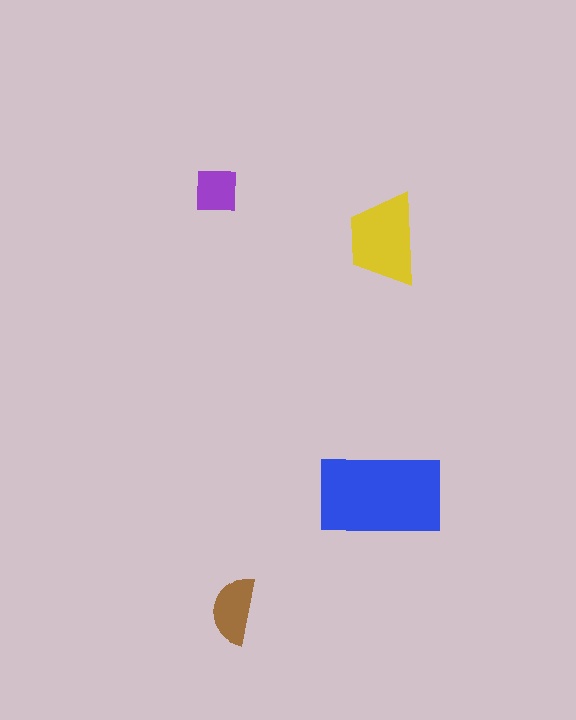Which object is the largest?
The blue rectangle.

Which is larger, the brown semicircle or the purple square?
The brown semicircle.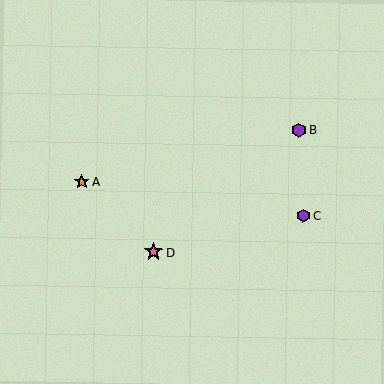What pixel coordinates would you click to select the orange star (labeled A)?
Click at (82, 182) to select the orange star A.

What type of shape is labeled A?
Shape A is an orange star.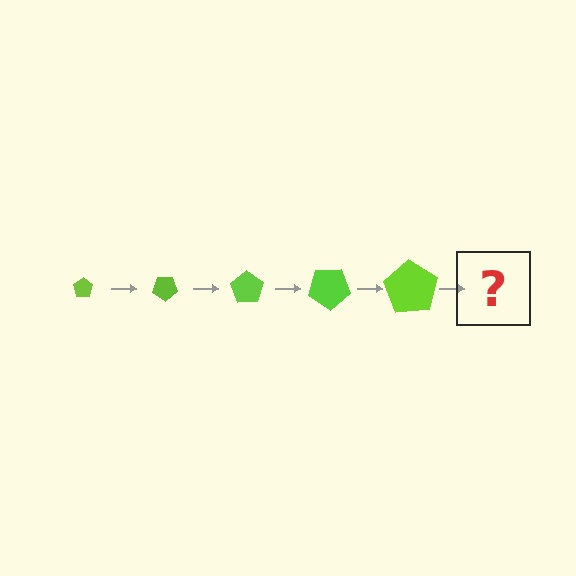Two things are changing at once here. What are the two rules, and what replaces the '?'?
The two rules are that the pentagon grows larger each step and it rotates 35 degrees each step. The '?' should be a pentagon, larger than the previous one and rotated 175 degrees from the start.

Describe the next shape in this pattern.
It should be a pentagon, larger than the previous one and rotated 175 degrees from the start.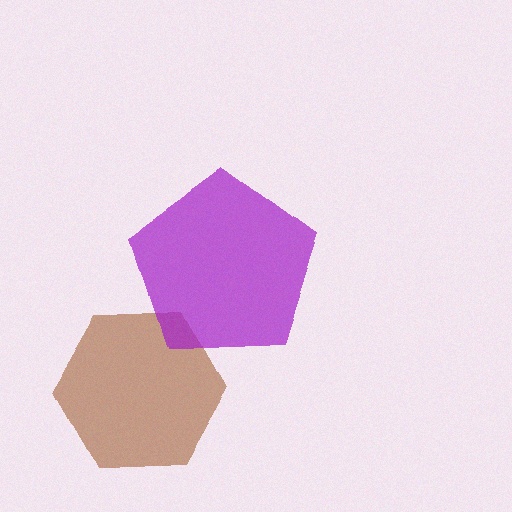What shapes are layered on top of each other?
The layered shapes are: a brown hexagon, a purple pentagon.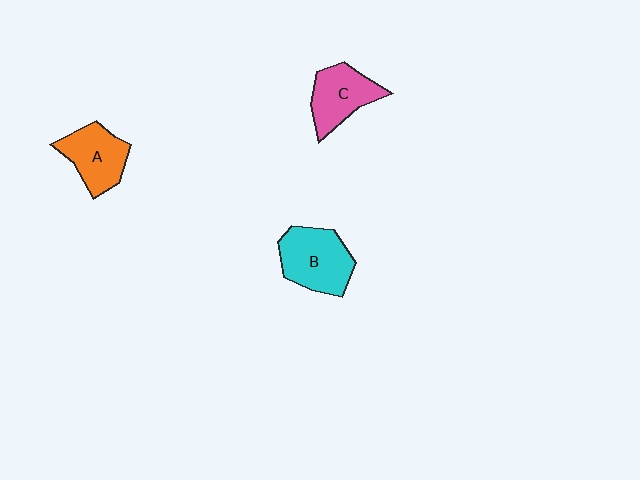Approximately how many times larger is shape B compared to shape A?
Approximately 1.2 times.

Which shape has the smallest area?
Shape C (pink).